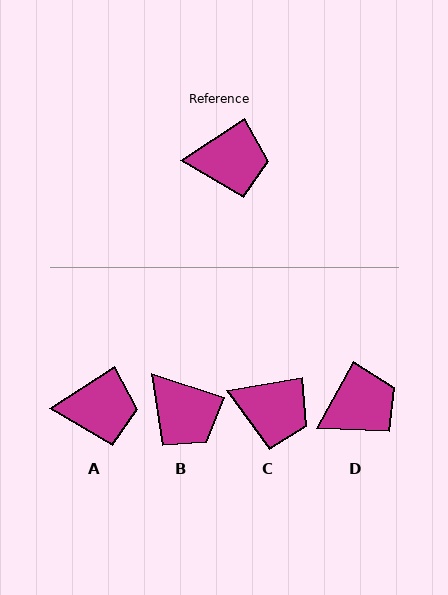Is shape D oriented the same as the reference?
No, it is off by about 29 degrees.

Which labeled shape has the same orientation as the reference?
A.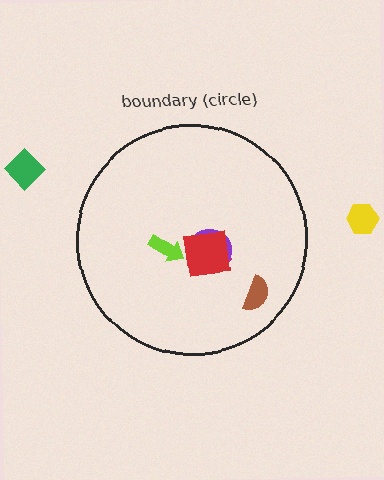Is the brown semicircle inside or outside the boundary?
Inside.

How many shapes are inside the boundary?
5 inside, 2 outside.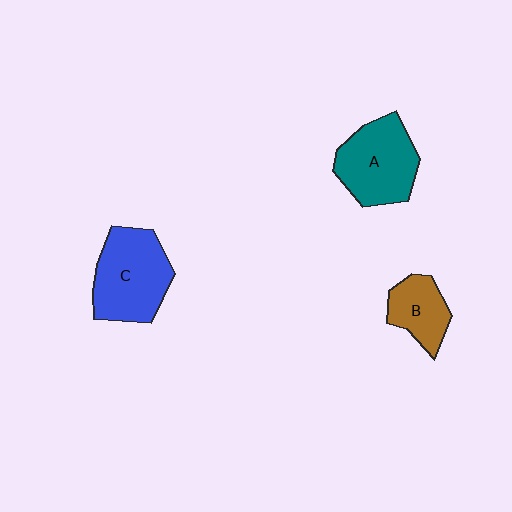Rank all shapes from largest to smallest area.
From largest to smallest: C (blue), A (teal), B (brown).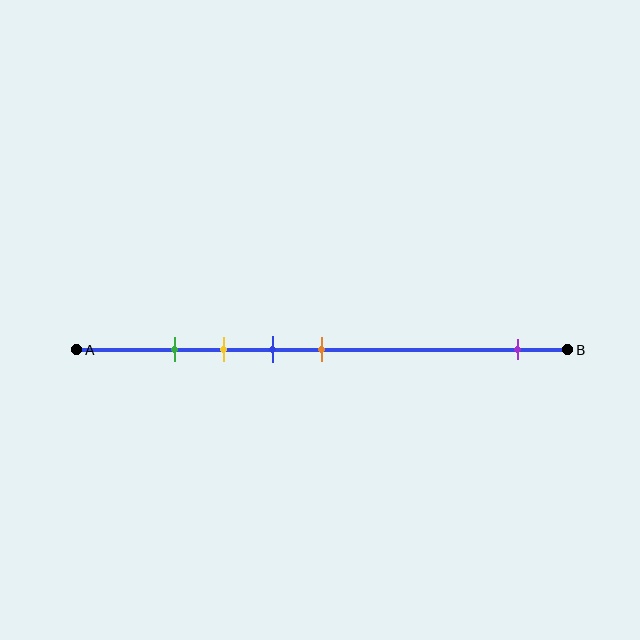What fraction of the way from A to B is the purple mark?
The purple mark is approximately 90% (0.9) of the way from A to B.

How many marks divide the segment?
There are 5 marks dividing the segment.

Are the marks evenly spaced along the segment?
No, the marks are not evenly spaced.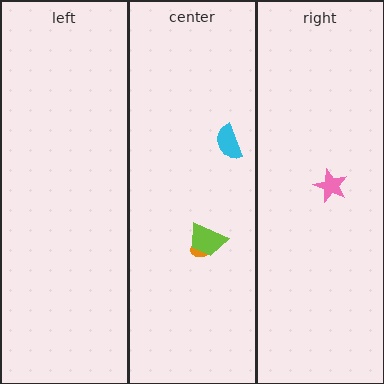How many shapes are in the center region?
3.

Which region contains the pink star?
The right region.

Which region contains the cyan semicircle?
The center region.